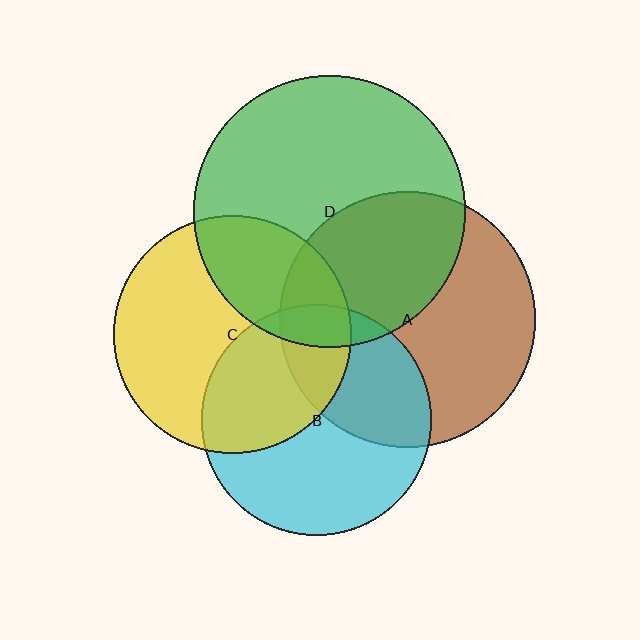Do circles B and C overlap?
Yes.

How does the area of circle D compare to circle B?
Approximately 1.4 times.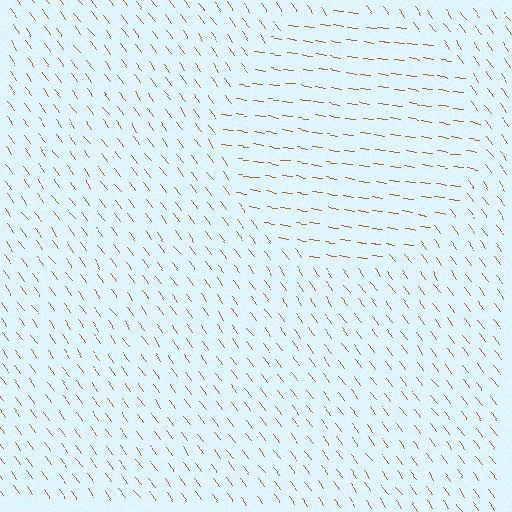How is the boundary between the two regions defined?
The boundary is defined purely by a change in line orientation (approximately 45 degrees difference). All lines are the same color and thickness.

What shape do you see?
I see a circle.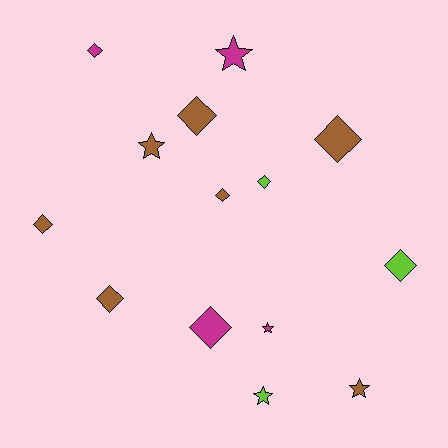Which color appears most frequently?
Brown, with 7 objects.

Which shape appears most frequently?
Diamond, with 9 objects.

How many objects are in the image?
There are 14 objects.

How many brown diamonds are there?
There are 5 brown diamonds.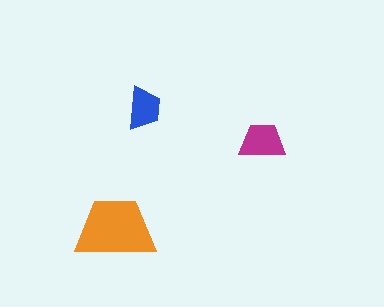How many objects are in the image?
There are 3 objects in the image.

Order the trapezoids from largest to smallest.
the orange one, the magenta one, the blue one.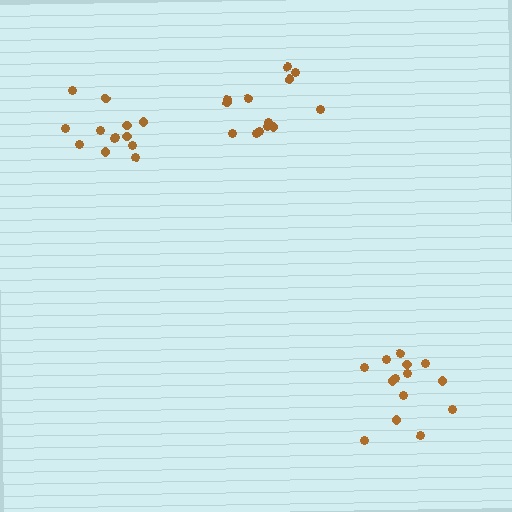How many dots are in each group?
Group 1: 14 dots, Group 2: 13 dots, Group 3: 13 dots (40 total).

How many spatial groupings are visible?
There are 3 spatial groupings.